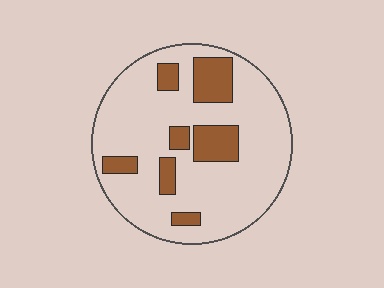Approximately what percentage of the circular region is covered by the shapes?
Approximately 20%.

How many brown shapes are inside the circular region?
7.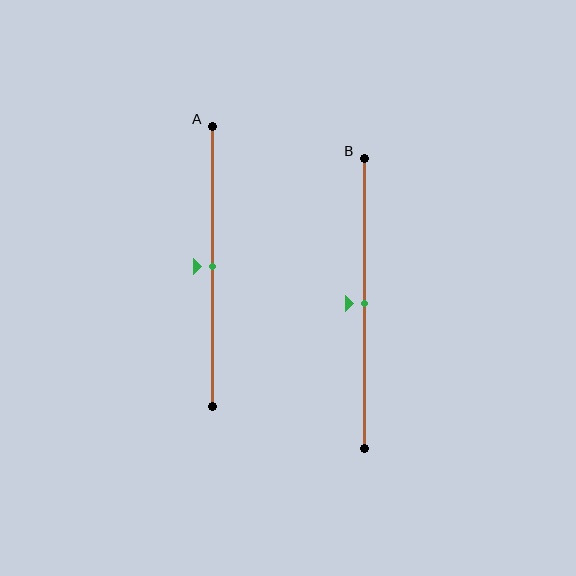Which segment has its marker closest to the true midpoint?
Segment A has its marker closest to the true midpoint.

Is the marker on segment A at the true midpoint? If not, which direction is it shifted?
Yes, the marker on segment A is at the true midpoint.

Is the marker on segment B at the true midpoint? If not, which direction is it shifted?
Yes, the marker on segment B is at the true midpoint.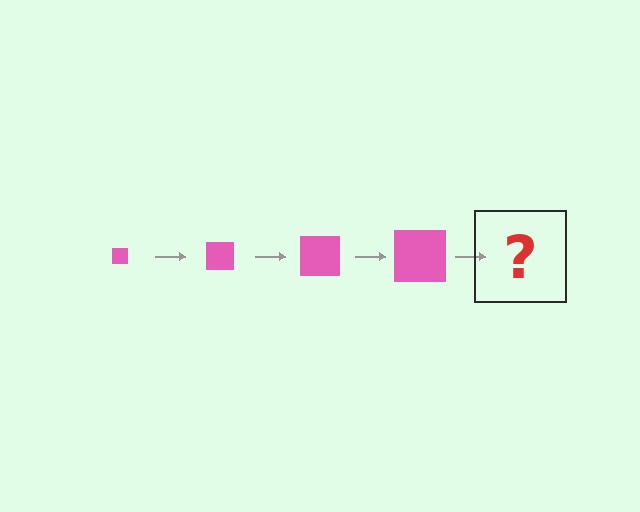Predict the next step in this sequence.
The next step is a pink square, larger than the previous one.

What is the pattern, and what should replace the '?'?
The pattern is that the square gets progressively larger each step. The '?' should be a pink square, larger than the previous one.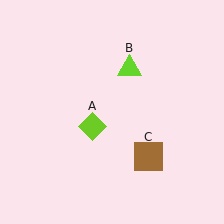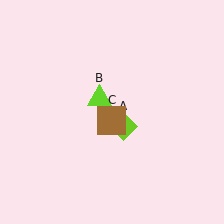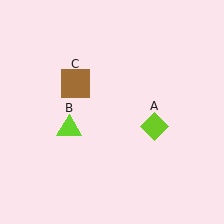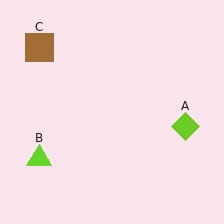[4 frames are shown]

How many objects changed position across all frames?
3 objects changed position: lime diamond (object A), lime triangle (object B), brown square (object C).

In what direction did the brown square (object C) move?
The brown square (object C) moved up and to the left.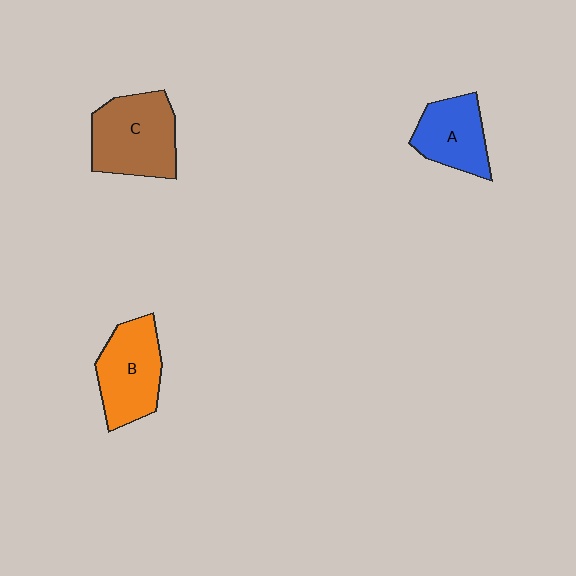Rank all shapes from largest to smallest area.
From largest to smallest: C (brown), B (orange), A (blue).